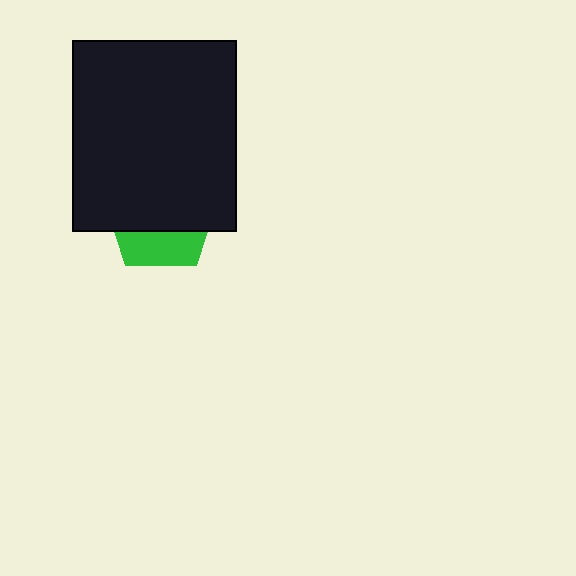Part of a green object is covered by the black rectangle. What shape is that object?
It is a pentagon.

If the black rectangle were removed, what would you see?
You would see the complete green pentagon.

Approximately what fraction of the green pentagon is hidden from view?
Roughly 68% of the green pentagon is hidden behind the black rectangle.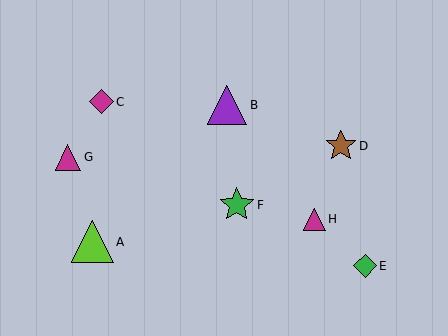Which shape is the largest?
The lime triangle (labeled A) is the largest.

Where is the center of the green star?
The center of the green star is at (237, 205).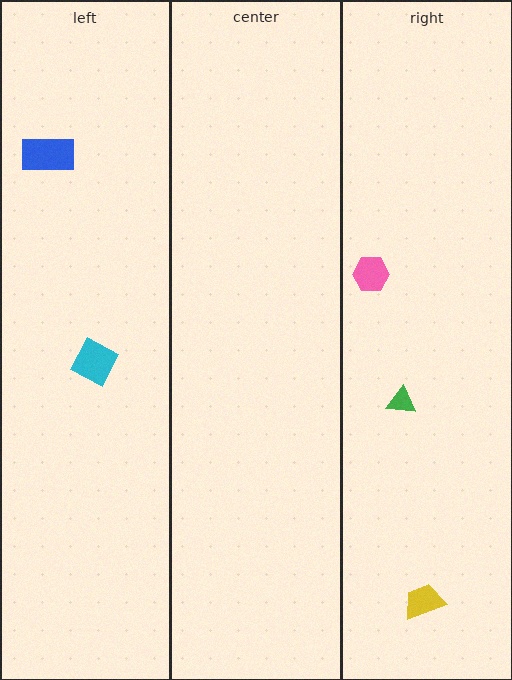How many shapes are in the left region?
2.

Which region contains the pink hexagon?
The right region.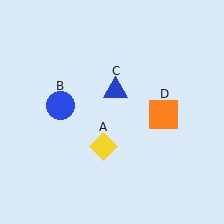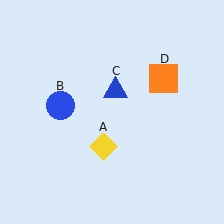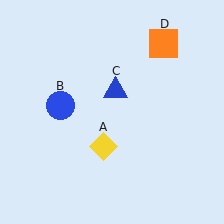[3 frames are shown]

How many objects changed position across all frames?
1 object changed position: orange square (object D).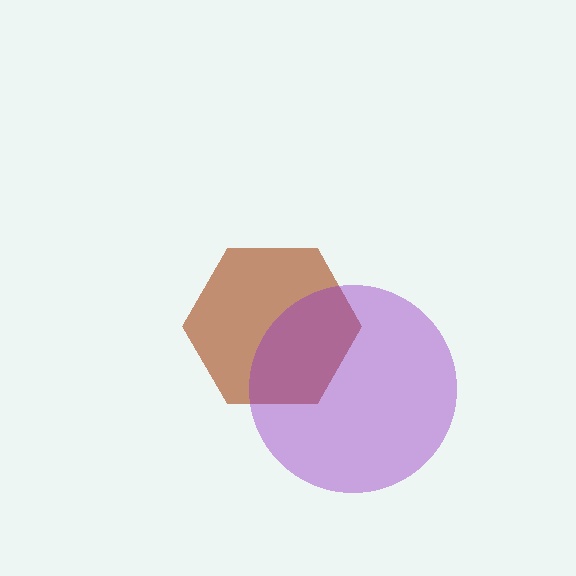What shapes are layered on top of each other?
The layered shapes are: a brown hexagon, a purple circle.